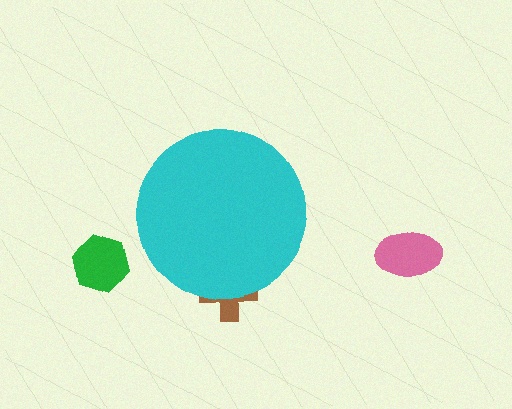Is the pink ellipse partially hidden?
No, the pink ellipse is fully visible.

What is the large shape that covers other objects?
A cyan circle.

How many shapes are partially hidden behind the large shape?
1 shape is partially hidden.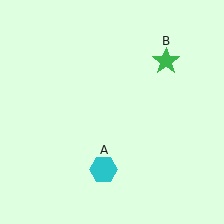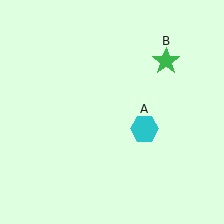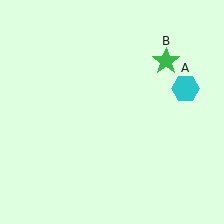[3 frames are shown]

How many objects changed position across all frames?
1 object changed position: cyan hexagon (object A).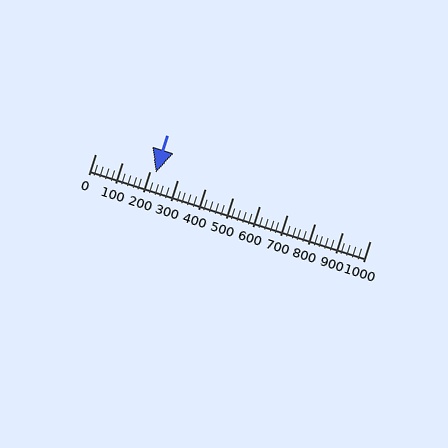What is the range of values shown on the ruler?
The ruler shows values from 0 to 1000.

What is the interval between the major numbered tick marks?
The major tick marks are spaced 100 units apart.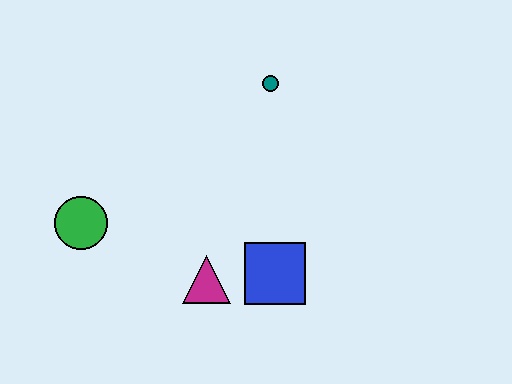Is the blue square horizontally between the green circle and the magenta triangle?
No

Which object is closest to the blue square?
The magenta triangle is closest to the blue square.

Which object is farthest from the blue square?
The green circle is farthest from the blue square.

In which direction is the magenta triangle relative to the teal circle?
The magenta triangle is below the teal circle.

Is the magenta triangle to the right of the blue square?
No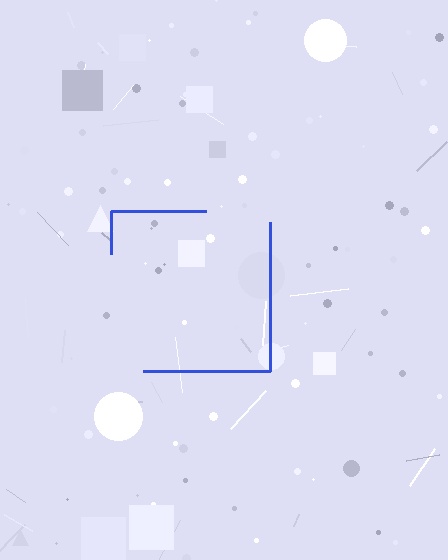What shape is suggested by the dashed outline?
The dashed outline suggests a square.